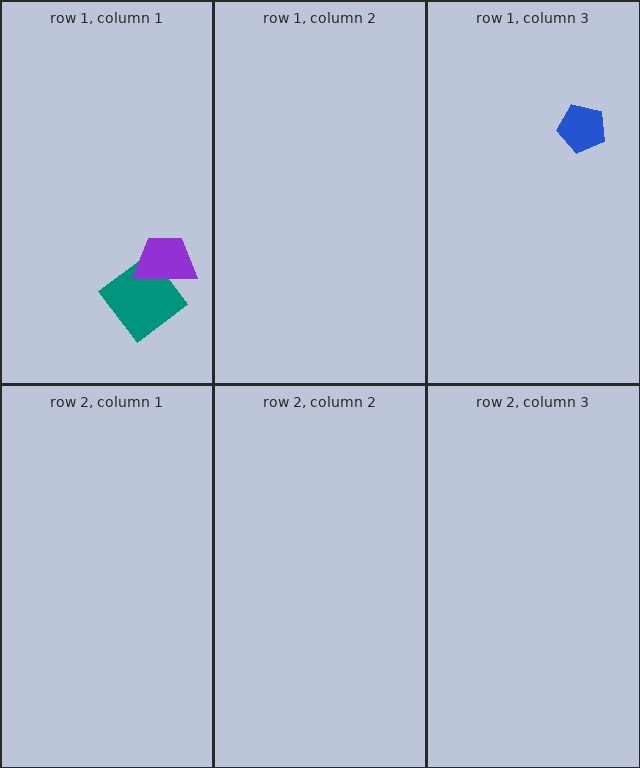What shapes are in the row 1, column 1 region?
The teal diamond, the purple trapezoid.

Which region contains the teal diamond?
The row 1, column 1 region.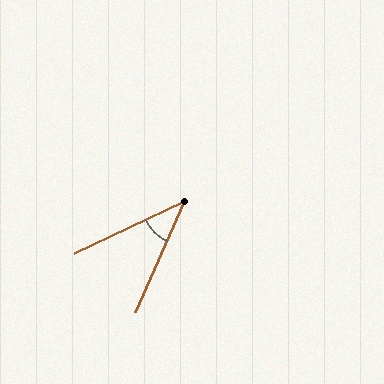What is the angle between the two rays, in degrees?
Approximately 41 degrees.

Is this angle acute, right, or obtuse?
It is acute.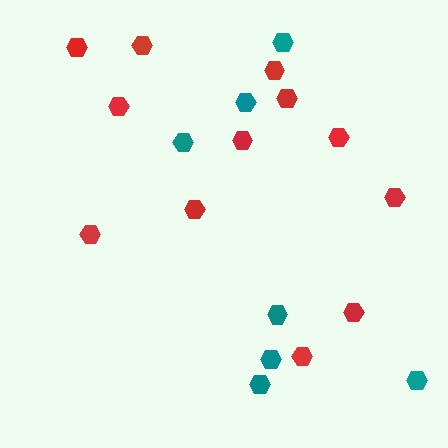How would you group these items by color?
There are 2 groups: one group of teal hexagons (7) and one group of red hexagons (12).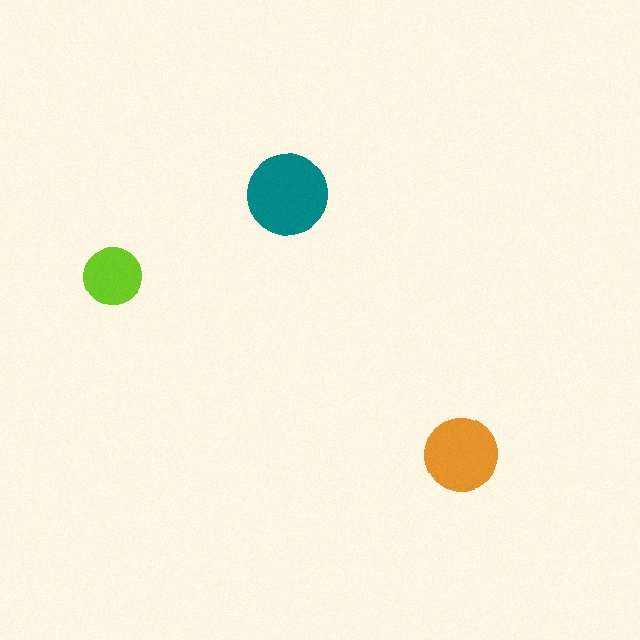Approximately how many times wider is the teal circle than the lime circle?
About 1.5 times wider.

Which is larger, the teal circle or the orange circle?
The teal one.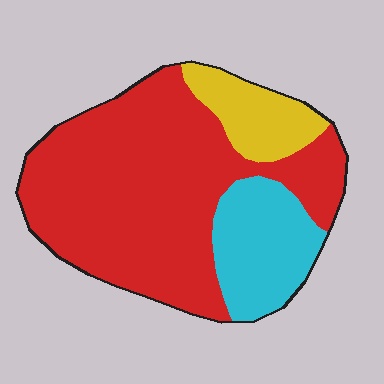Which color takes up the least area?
Yellow, at roughly 15%.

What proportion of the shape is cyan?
Cyan covers roughly 20% of the shape.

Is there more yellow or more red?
Red.